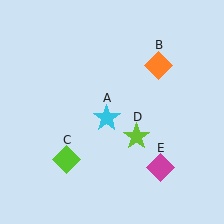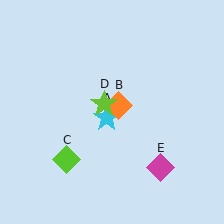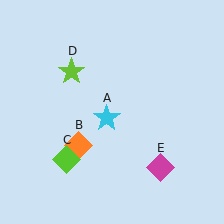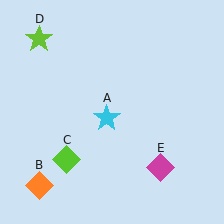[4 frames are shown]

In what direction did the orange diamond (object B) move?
The orange diamond (object B) moved down and to the left.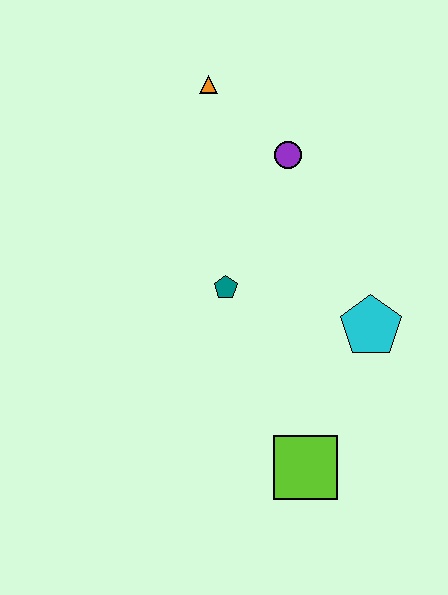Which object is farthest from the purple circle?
The lime square is farthest from the purple circle.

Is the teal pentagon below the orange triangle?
Yes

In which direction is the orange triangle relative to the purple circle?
The orange triangle is to the left of the purple circle.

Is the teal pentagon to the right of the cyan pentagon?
No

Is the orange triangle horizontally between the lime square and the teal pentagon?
No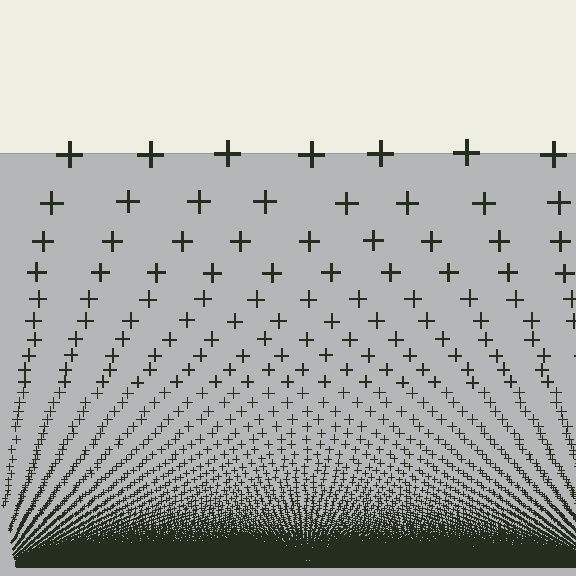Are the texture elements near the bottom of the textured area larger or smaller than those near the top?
Smaller. The gradient is inverted — elements near the bottom are smaller and denser.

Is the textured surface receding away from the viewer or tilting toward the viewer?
The surface appears to tilt toward the viewer. Texture elements get larger and sparser toward the top.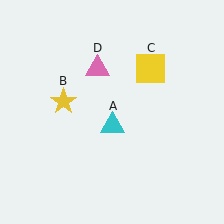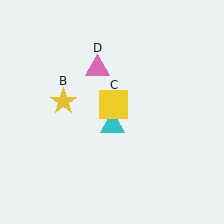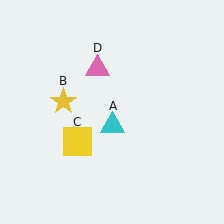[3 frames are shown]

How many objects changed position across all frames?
1 object changed position: yellow square (object C).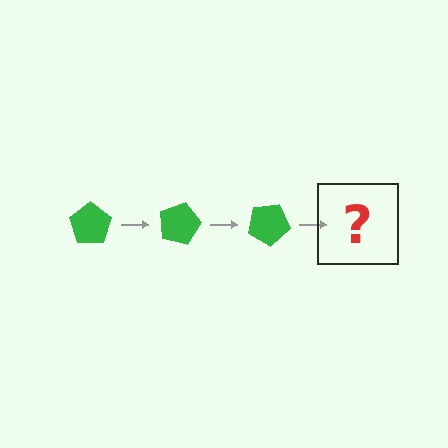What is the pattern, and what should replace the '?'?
The pattern is that the pentagon rotates 15 degrees each step. The '?' should be a green pentagon rotated 45 degrees.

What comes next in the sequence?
The next element should be a green pentagon rotated 45 degrees.